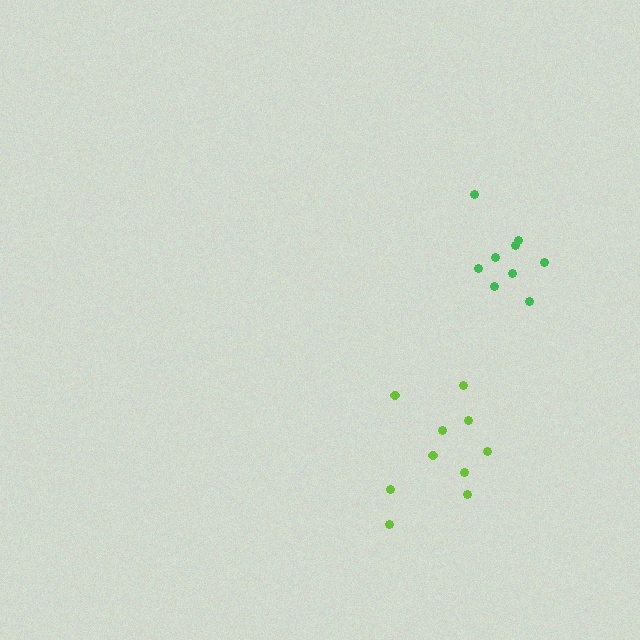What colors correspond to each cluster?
The clusters are colored: lime, green.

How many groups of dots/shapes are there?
There are 2 groups.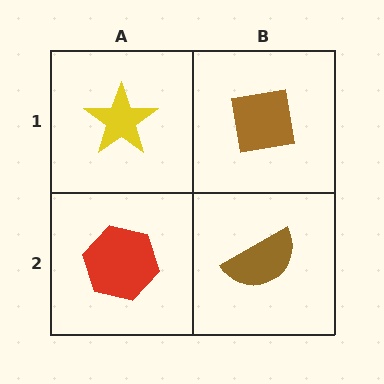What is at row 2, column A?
A red hexagon.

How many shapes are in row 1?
2 shapes.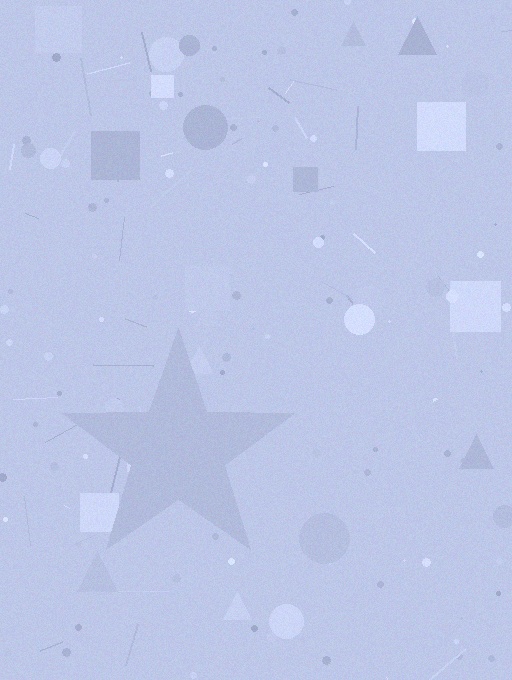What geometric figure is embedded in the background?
A star is embedded in the background.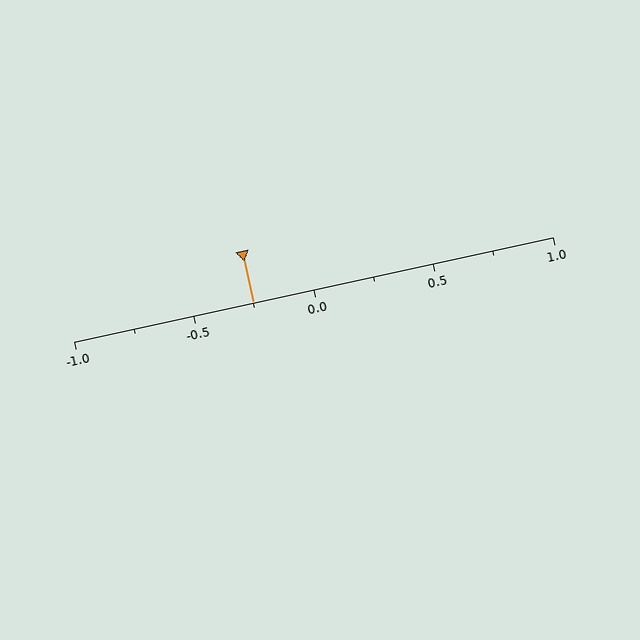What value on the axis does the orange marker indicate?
The marker indicates approximately -0.25.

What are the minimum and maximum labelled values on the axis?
The axis runs from -1.0 to 1.0.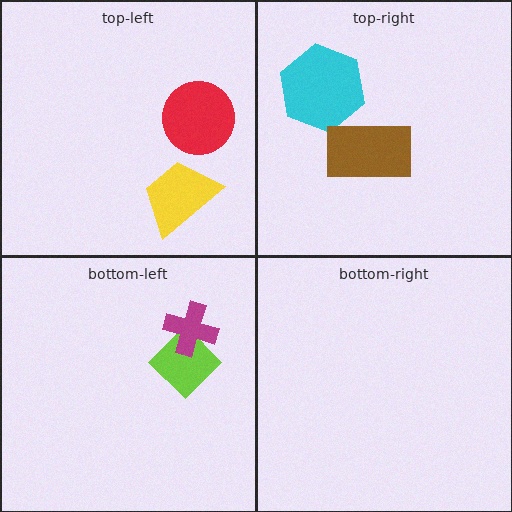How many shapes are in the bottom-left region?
2.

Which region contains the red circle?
The top-left region.